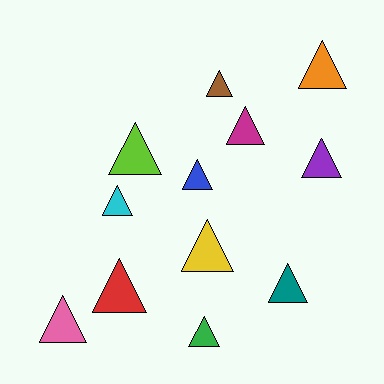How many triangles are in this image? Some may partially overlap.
There are 12 triangles.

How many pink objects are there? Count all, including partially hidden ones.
There is 1 pink object.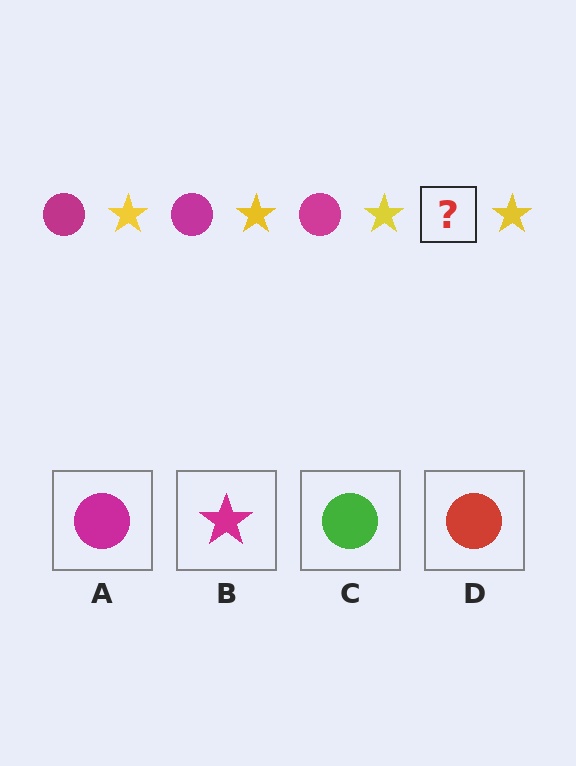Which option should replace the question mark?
Option A.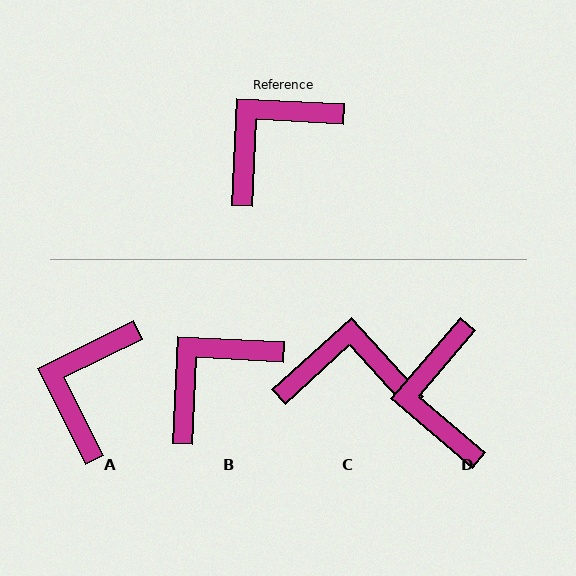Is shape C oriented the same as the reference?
No, it is off by about 45 degrees.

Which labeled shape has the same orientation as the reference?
B.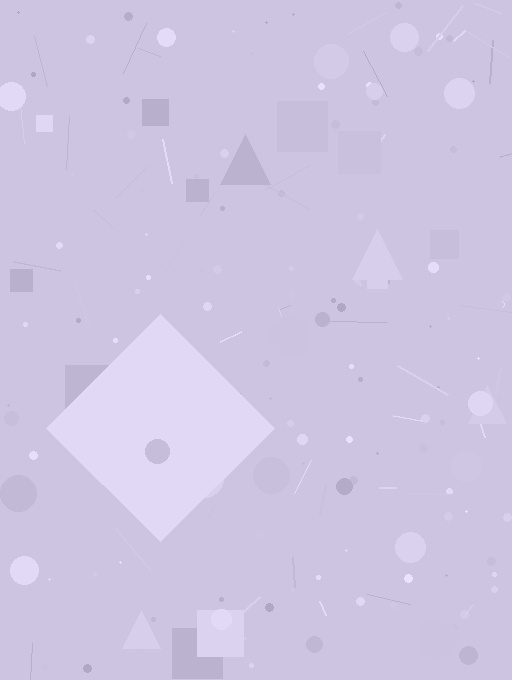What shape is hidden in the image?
A diamond is hidden in the image.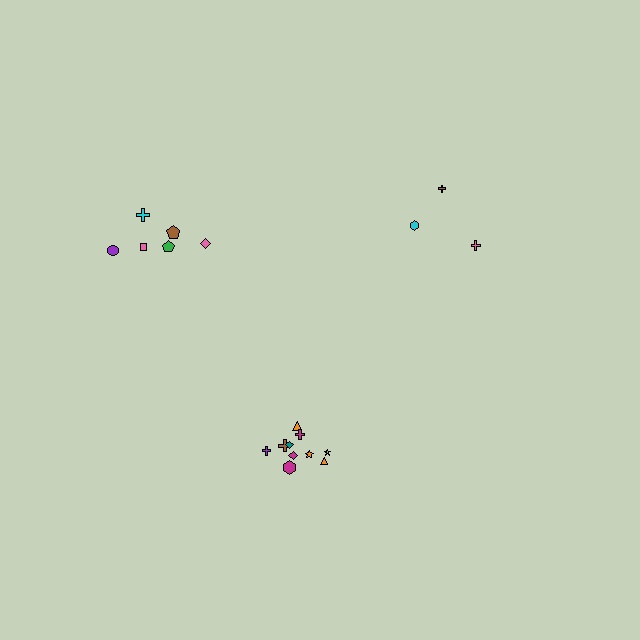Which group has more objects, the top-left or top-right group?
The top-left group.